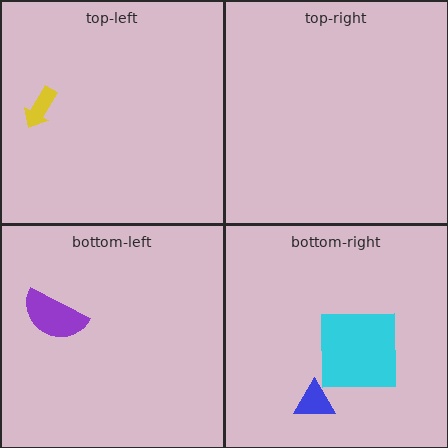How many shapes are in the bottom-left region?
1.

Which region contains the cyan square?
The bottom-right region.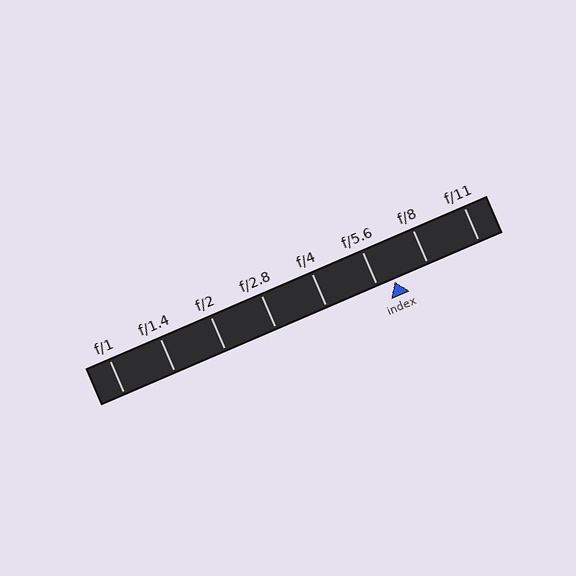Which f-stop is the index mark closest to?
The index mark is closest to f/5.6.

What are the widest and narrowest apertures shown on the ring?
The widest aperture shown is f/1 and the narrowest is f/11.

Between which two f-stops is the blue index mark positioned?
The index mark is between f/5.6 and f/8.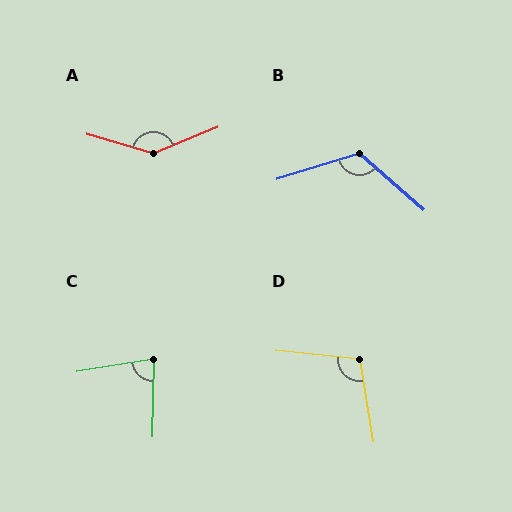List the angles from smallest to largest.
C (79°), D (105°), B (121°), A (141°).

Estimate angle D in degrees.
Approximately 105 degrees.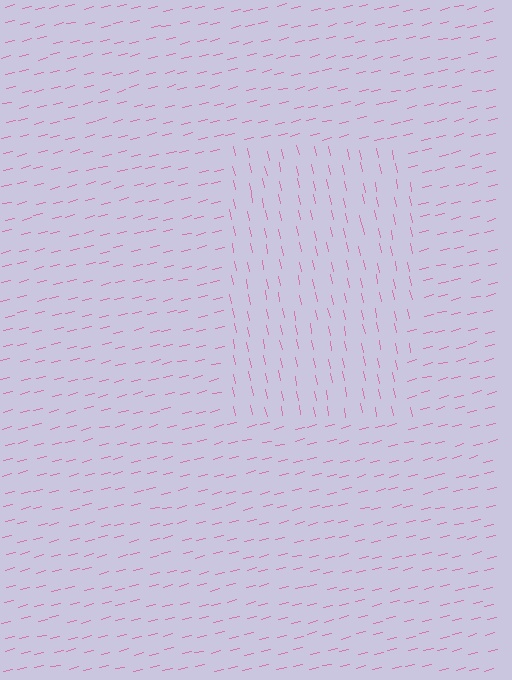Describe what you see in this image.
The image is filled with small pink line segments. A rectangle region in the image has lines oriented differently from the surrounding lines, creating a visible texture boundary.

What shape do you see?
I see a rectangle.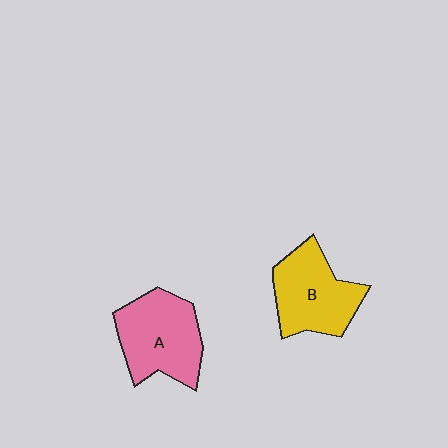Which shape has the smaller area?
Shape B (yellow).